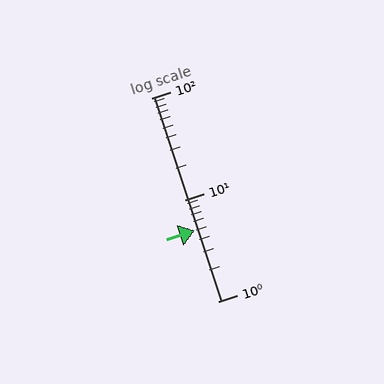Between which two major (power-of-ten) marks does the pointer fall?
The pointer is between 1 and 10.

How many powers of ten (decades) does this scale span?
The scale spans 2 decades, from 1 to 100.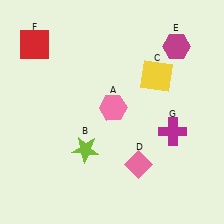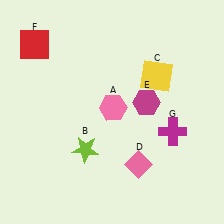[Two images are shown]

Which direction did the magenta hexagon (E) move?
The magenta hexagon (E) moved down.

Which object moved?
The magenta hexagon (E) moved down.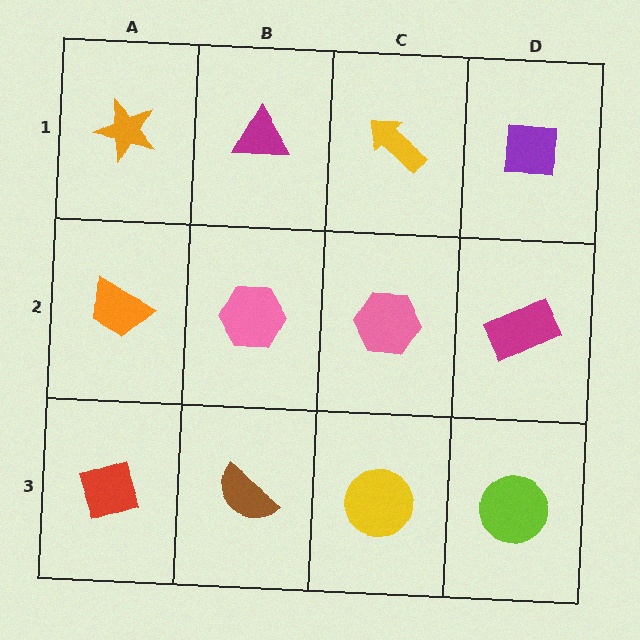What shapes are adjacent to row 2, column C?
A yellow arrow (row 1, column C), a yellow circle (row 3, column C), a pink hexagon (row 2, column B), a magenta rectangle (row 2, column D).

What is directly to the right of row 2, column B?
A pink hexagon.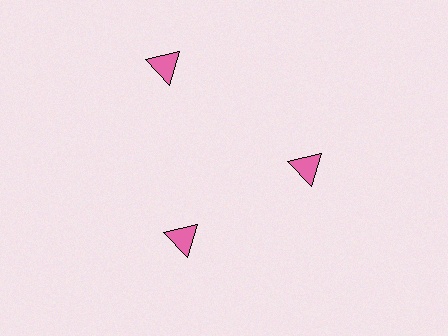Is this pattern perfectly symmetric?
No. The 3 pink triangles are arranged in a ring, but one element near the 11 o'clock position is pushed outward from the center, breaking the 3-fold rotational symmetry.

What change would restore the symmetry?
The symmetry would be restored by moving it inward, back onto the ring so that all 3 triangles sit at equal angles and equal distance from the center.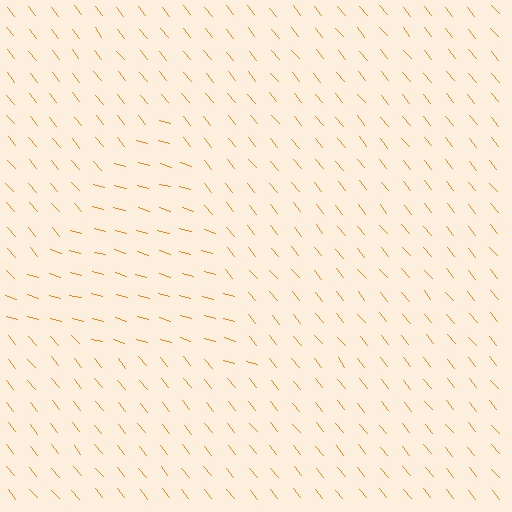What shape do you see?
I see a triangle.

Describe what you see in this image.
The image is filled with small orange line segments. A triangle region in the image has lines oriented differently from the surrounding lines, creating a visible texture boundary.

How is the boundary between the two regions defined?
The boundary is defined purely by a change in line orientation (approximately 35 degrees difference). All lines are the same color and thickness.